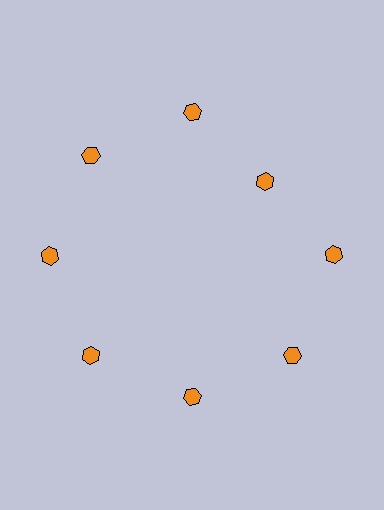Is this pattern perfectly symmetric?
No. The 8 orange hexagons are arranged in a ring, but one element near the 2 o'clock position is pulled inward toward the center, breaking the 8-fold rotational symmetry.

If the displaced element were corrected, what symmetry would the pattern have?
It would have 8-fold rotational symmetry — the pattern would map onto itself every 45 degrees.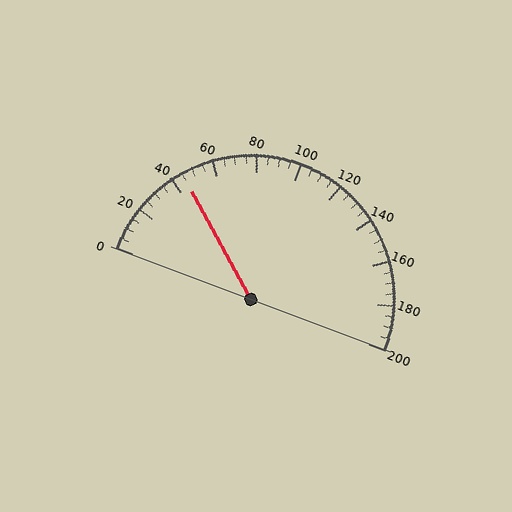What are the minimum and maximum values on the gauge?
The gauge ranges from 0 to 200.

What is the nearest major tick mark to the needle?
The nearest major tick mark is 40.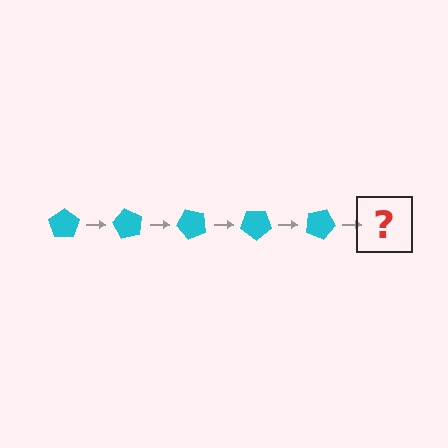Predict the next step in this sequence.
The next step is a cyan pentagon rotated 300 degrees.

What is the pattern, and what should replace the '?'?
The pattern is that the pentagon rotates 60 degrees each step. The '?' should be a cyan pentagon rotated 300 degrees.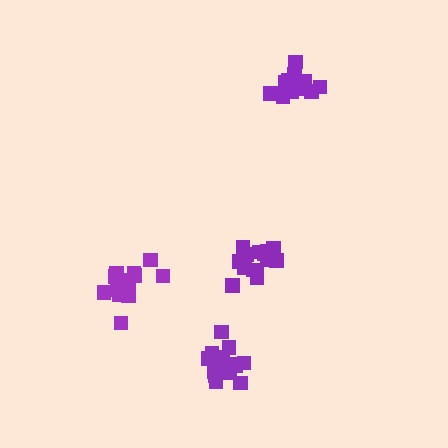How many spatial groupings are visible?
There are 4 spatial groupings.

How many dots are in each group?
Group 1: 14 dots, Group 2: 15 dots, Group 3: 14 dots, Group 4: 15 dots (58 total).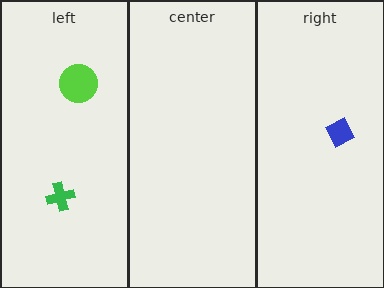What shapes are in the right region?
The blue diamond.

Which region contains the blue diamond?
The right region.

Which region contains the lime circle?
The left region.